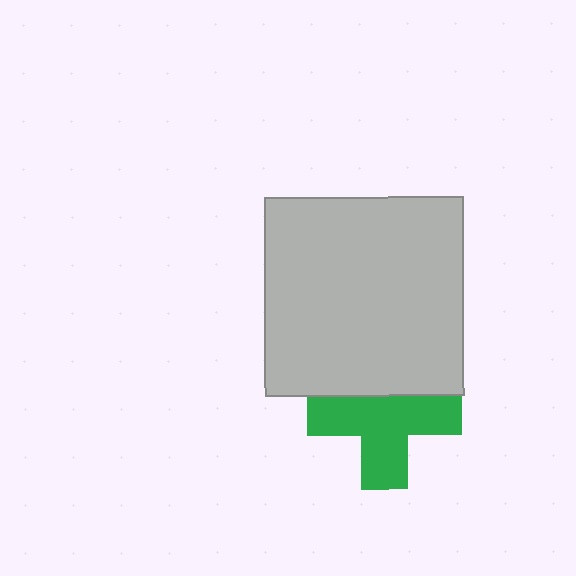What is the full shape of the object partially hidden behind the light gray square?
The partially hidden object is a green cross.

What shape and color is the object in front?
The object in front is a light gray square.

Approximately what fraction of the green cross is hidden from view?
Roughly 31% of the green cross is hidden behind the light gray square.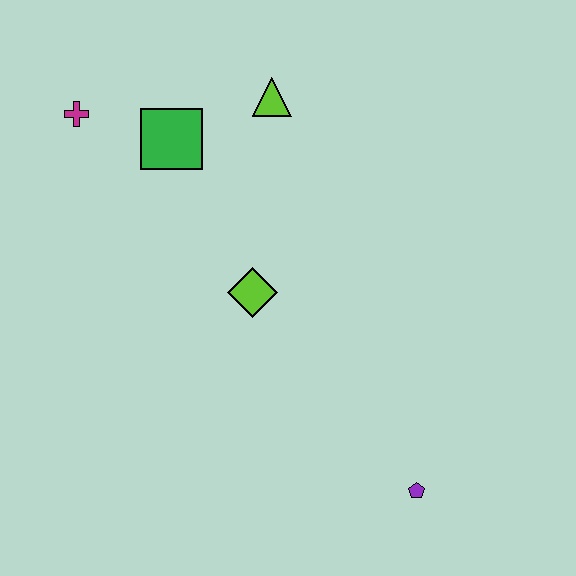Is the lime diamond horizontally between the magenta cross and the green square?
No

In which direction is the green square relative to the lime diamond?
The green square is above the lime diamond.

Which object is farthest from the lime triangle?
The purple pentagon is farthest from the lime triangle.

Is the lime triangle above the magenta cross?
Yes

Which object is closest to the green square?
The magenta cross is closest to the green square.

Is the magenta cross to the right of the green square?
No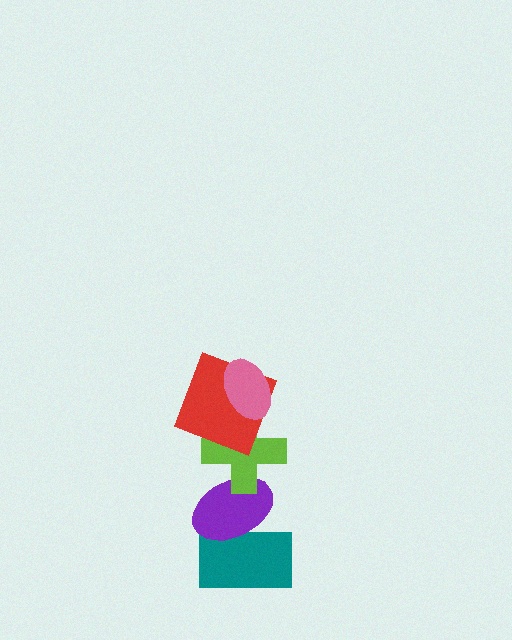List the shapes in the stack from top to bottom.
From top to bottom: the pink ellipse, the red square, the lime cross, the purple ellipse, the teal rectangle.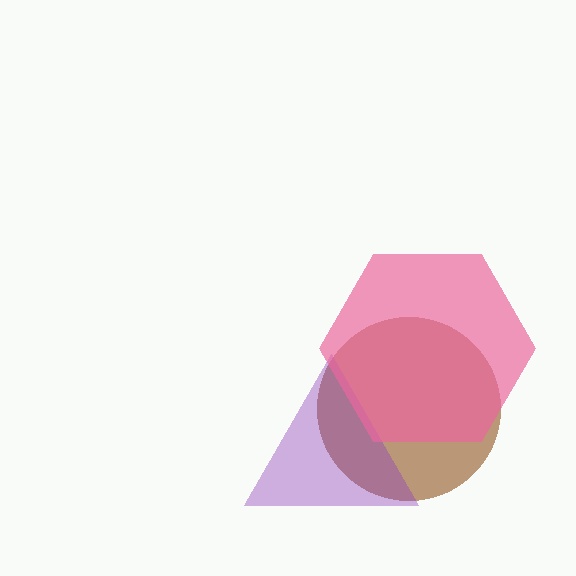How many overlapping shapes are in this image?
There are 3 overlapping shapes in the image.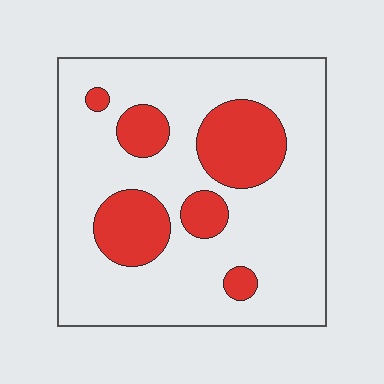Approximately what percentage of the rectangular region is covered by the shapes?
Approximately 25%.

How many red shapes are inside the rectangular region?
6.